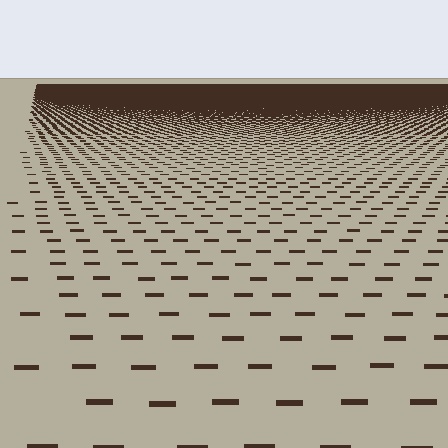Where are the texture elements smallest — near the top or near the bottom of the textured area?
Near the top.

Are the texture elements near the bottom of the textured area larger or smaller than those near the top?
Larger. Near the bottom, elements are closer to the viewer and appear at a bigger on-screen size.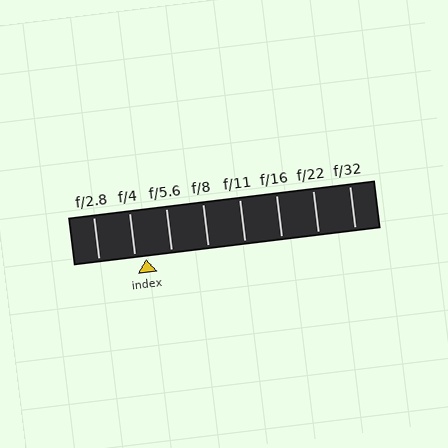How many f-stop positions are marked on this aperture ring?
There are 8 f-stop positions marked.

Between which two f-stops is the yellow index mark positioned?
The index mark is between f/4 and f/5.6.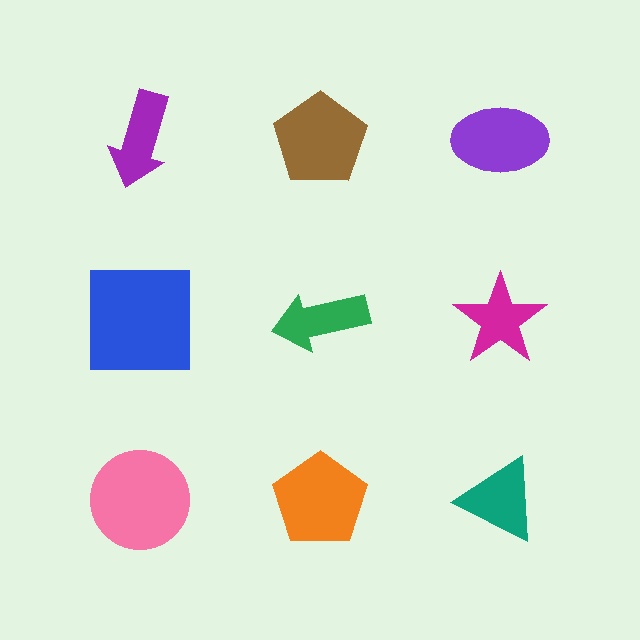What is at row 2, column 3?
A magenta star.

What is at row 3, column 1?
A pink circle.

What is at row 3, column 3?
A teal triangle.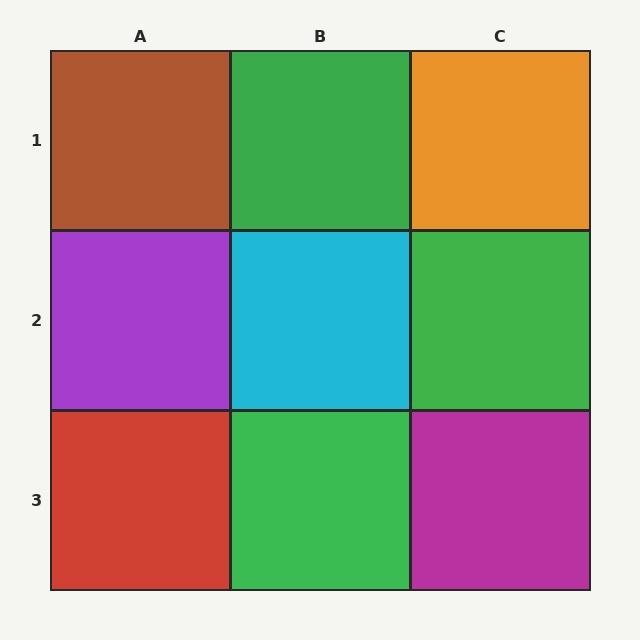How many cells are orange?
1 cell is orange.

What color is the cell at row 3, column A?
Red.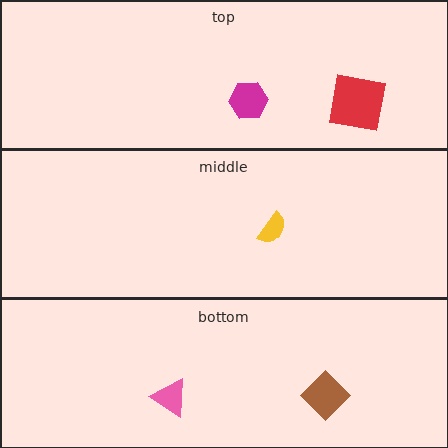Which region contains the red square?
The top region.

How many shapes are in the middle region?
1.